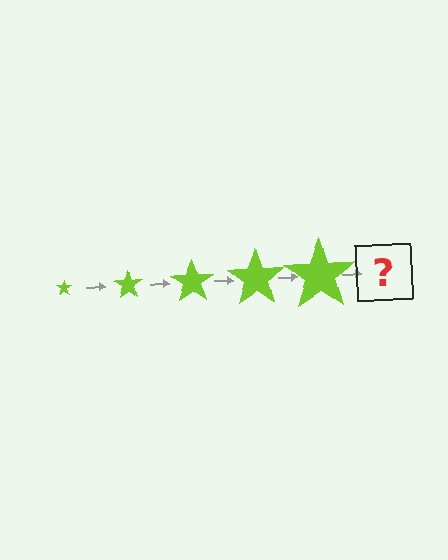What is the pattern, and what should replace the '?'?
The pattern is that the star gets progressively larger each step. The '?' should be a lime star, larger than the previous one.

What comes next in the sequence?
The next element should be a lime star, larger than the previous one.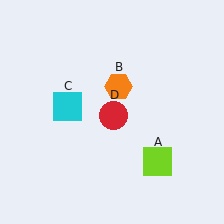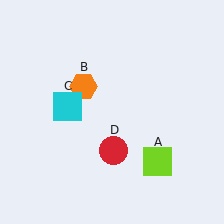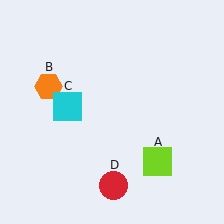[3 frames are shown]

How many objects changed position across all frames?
2 objects changed position: orange hexagon (object B), red circle (object D).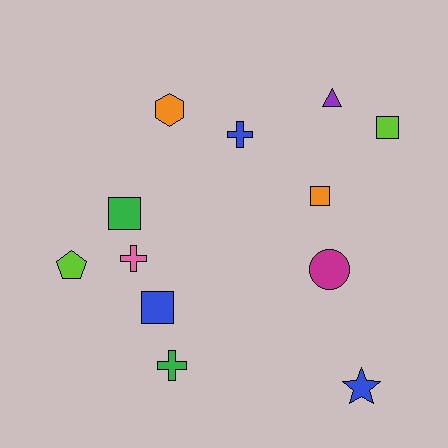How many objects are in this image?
There are 12 objects.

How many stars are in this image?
There is 1 star.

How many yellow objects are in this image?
There are no yellow objects.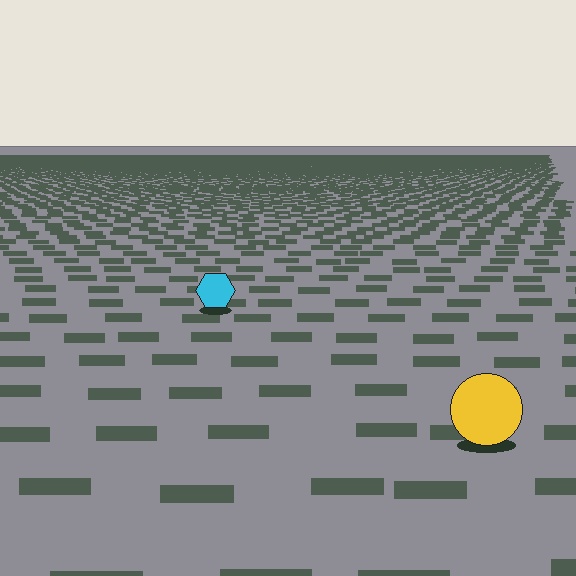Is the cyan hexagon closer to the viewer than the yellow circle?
No. The yellow circle is closer — you can tell from the texture gradient: the ground texture is coarser near it.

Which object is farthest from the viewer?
The cyan hexagon is farthest from the viewer. It appears smaller and the ground texture around it is denser.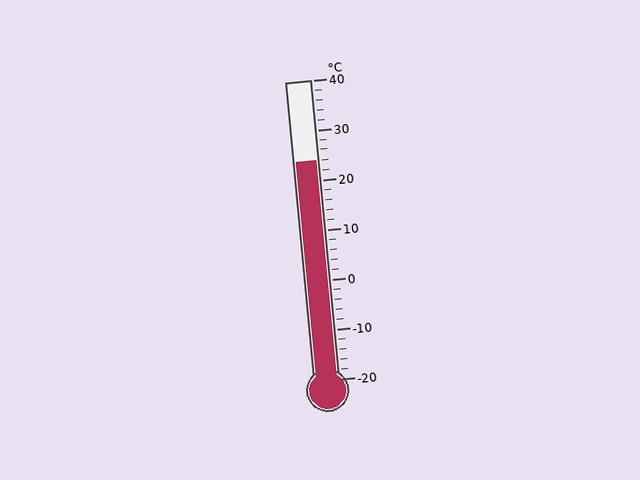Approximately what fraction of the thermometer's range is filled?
The thermometer is filled to approximately 75% of its range.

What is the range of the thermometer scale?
The thermometer scale ranges from -20°C to 40°C.